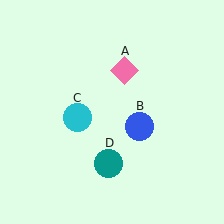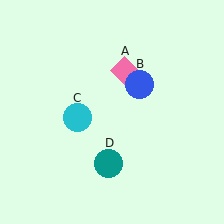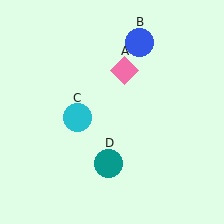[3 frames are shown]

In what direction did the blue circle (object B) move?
The blue circle (object B) moved up.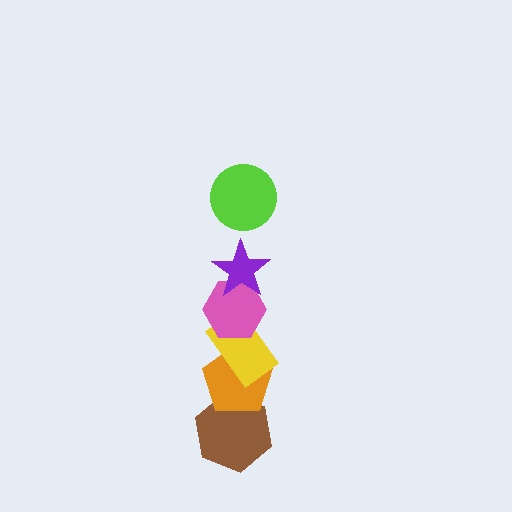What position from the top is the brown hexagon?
The brown hexagon is 6th from the top.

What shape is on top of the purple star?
The lime circle is on top of the purple star.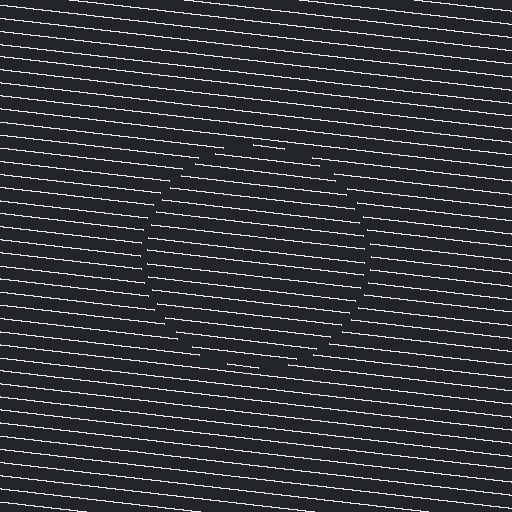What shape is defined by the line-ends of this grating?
An illusory circle. The interior of the shape contains the same grating, shifted by half a period — the contour is defined by the phase discontinuity where line-ends from the inner and outer gratings abut.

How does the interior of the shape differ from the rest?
The interior of the shape contains the same grating, shifted by half a period — the contour is defined by the phase discontinuity where line-ends from the inner and outer gratings abut.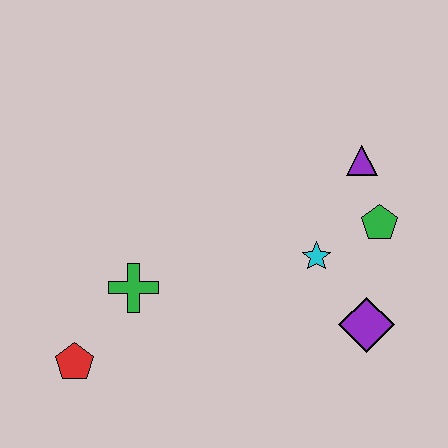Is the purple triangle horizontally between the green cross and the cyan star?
No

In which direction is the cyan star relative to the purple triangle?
The cyan star is below the purple triangle.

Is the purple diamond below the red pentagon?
No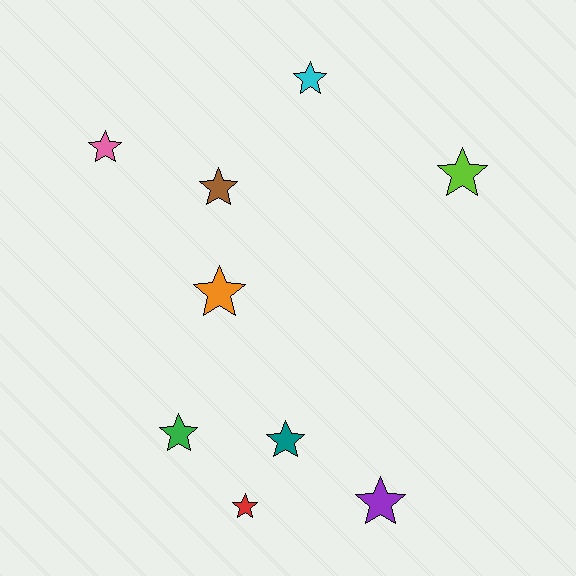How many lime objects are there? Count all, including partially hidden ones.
There is 1 lime object.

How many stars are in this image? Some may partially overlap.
There are 9 stars.